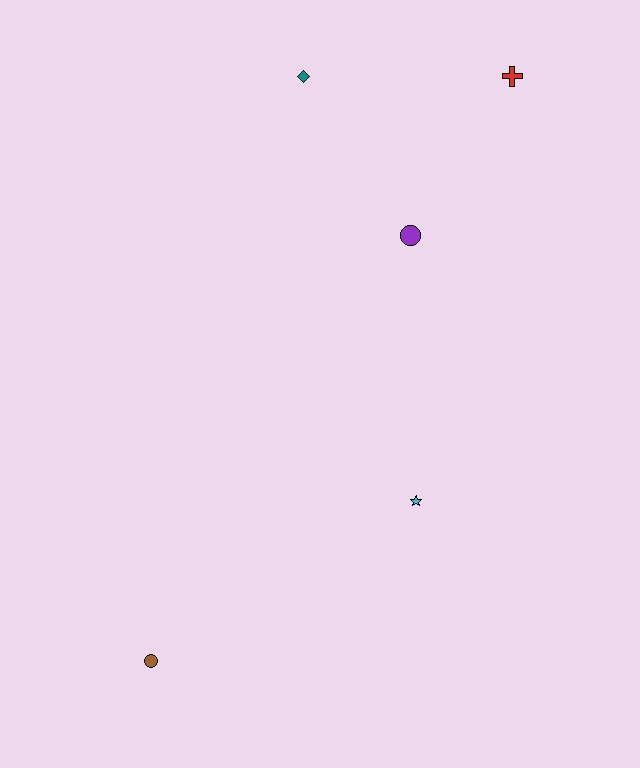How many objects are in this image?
There are 5 objects.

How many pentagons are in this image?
There are no pentagons.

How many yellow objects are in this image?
There are no yellow objects.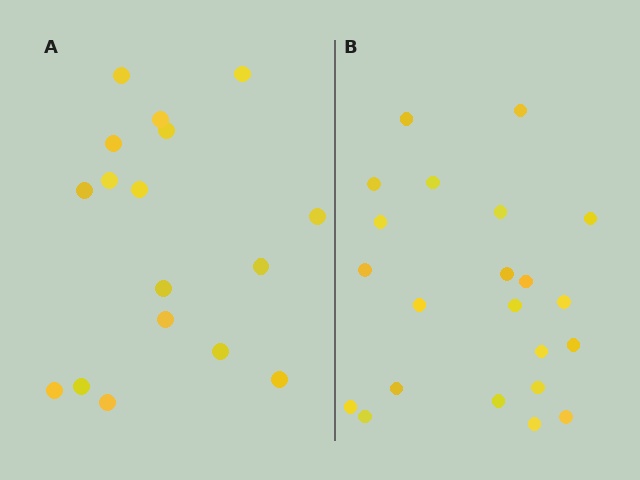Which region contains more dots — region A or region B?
Region B (the right region) has more dots.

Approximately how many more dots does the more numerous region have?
Region B has about 5 more dots than region A.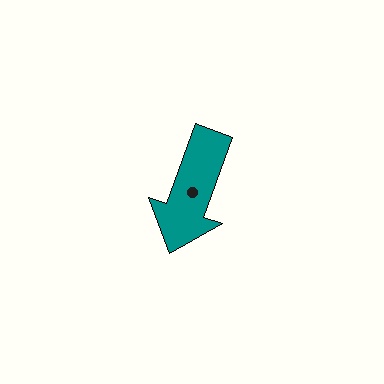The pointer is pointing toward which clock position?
Roughly 7 o'clock.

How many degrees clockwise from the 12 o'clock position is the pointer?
Approximately 200 degrees.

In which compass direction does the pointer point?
South.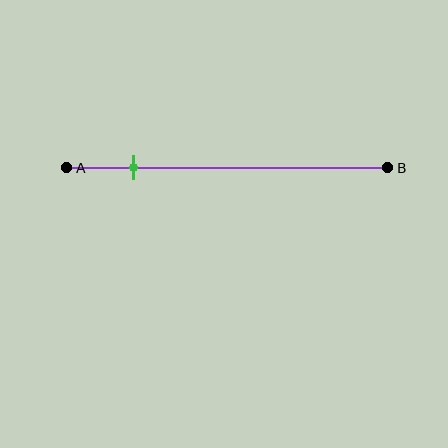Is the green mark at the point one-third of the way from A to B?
No, the mark is at about 20% from A, not at the 33% one-third point.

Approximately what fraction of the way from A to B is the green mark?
The green mark is approximately 20% of the way from A to B.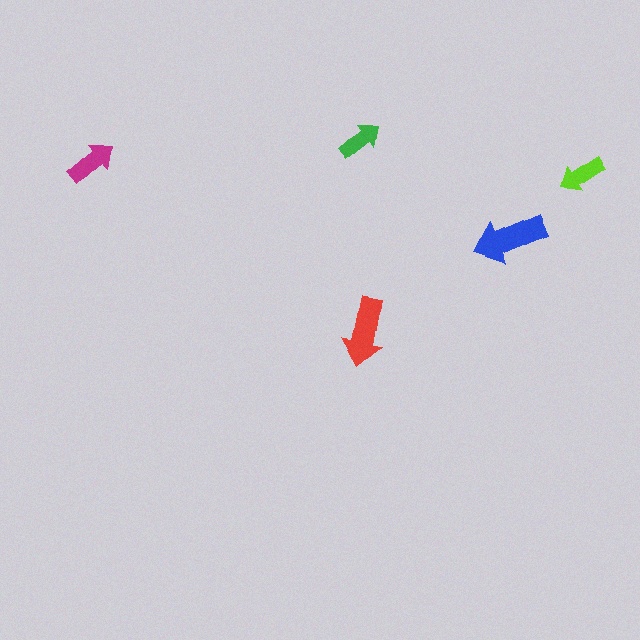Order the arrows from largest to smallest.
the blue one, the red one, the magenta one, the lime one, the green one.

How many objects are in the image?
There are 5 objects in the image.